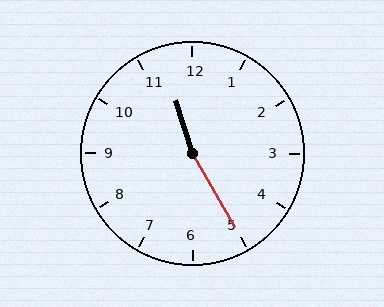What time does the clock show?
11:25.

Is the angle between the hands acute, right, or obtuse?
It is obtuse.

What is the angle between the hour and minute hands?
Approximately 168 degrees.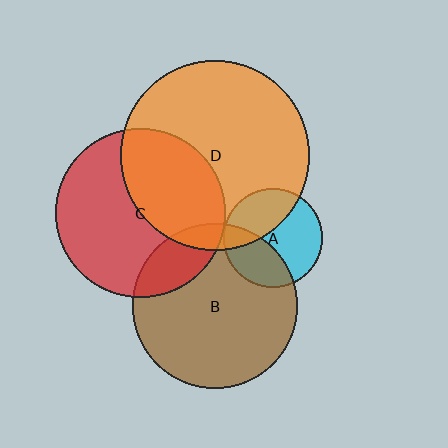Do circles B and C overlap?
Yes.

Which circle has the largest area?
Circle D (orange).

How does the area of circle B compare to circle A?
Approximately 2.8 times.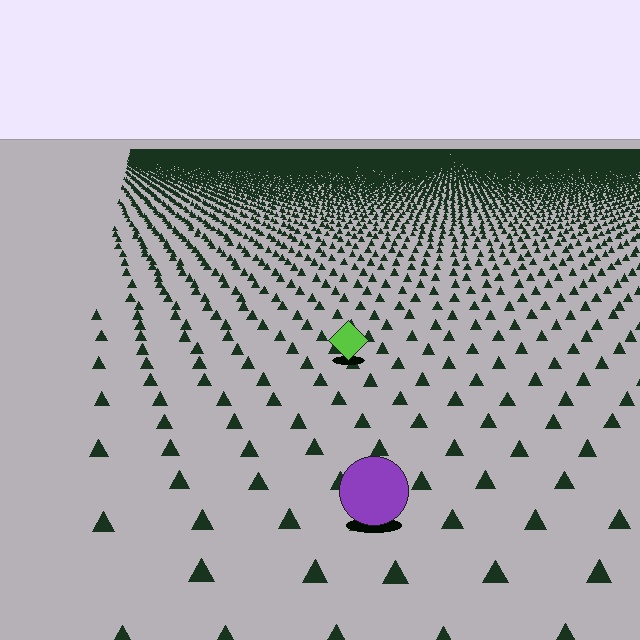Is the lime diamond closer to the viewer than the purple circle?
No. The purple circle is closer — you can tell from the texture gradient: the ground texture is coarser near it.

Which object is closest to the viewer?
The purple circle is closest. The texture marks near it are larger and more spread out.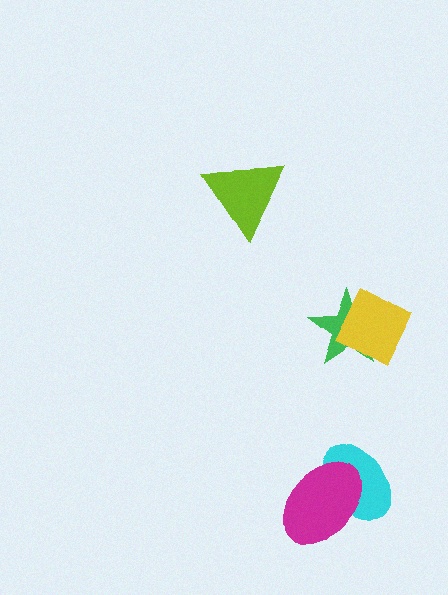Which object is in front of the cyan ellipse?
The magenta ellipse is in front of the cyan ellipse.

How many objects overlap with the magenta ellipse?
1 object overlaps with the magenta ellipse.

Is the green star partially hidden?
Yes, it is partially covered by another shape.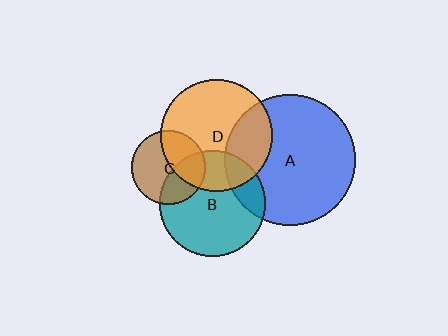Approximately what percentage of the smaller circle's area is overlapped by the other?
Approximately 30%.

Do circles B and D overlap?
Yes.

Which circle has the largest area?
Circle A (blue).